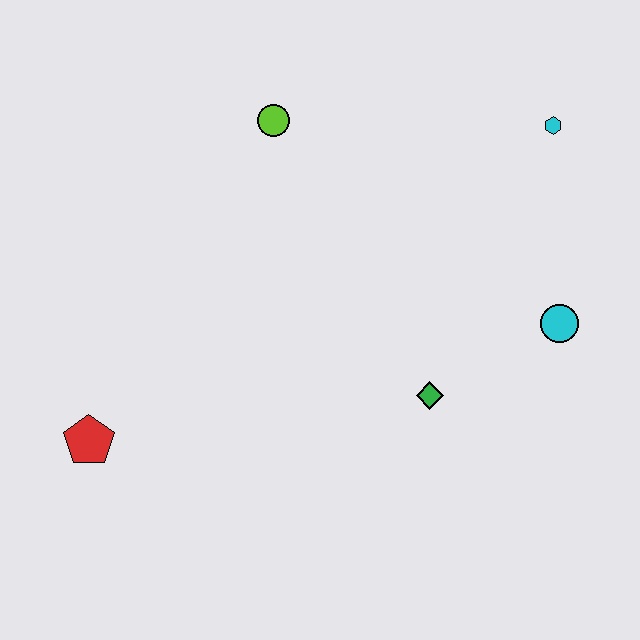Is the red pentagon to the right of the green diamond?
No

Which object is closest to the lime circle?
The cyan hexagon is closest to the lime circle.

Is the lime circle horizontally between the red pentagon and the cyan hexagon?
Yes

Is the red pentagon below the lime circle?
Yes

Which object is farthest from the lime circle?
The red pentagon is farthest from the lime circle.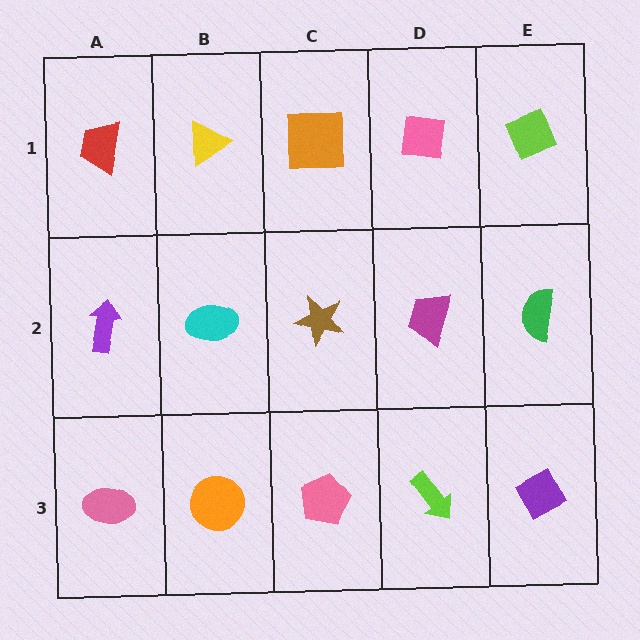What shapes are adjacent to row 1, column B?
A cyan ellipse (row 2, column B), a red trapezoid (row 1, column A), an orange square (row 1, column C).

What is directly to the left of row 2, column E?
A magenta trapezoid.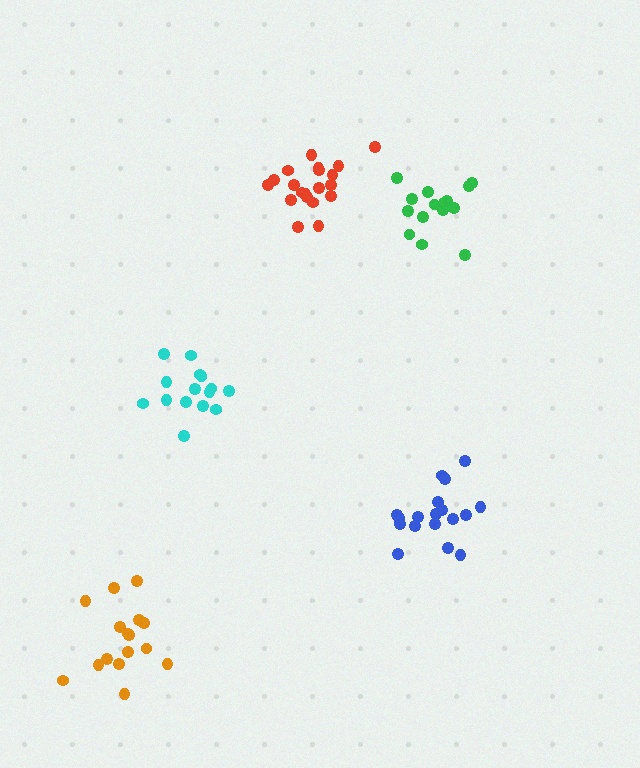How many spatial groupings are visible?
There are 5 spatial groupings.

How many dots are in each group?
Group 1: 18 dots, Group 2: 16 dots, Group 3: 15 dots, Group 4: 20 dots, Group 5: 15 dots (84 total).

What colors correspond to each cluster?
The clusters are colored: blue, orange, cyan, red, green.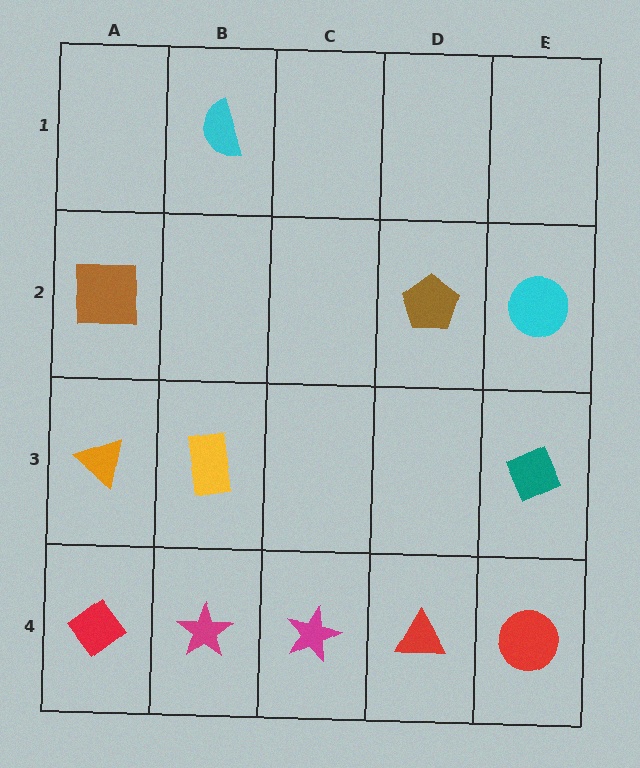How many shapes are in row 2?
3 shapes.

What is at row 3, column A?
An orange triangle.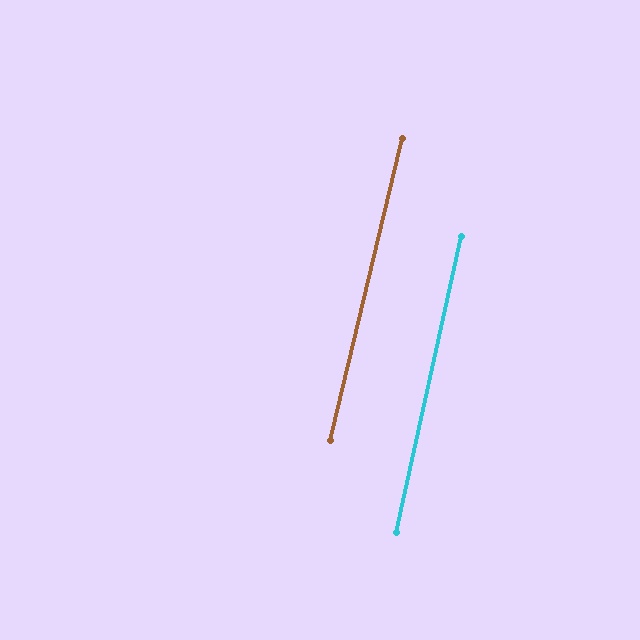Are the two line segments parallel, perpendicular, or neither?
Parallel — their directions differ by only 1.3°.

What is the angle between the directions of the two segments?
Approximately 1 degree.